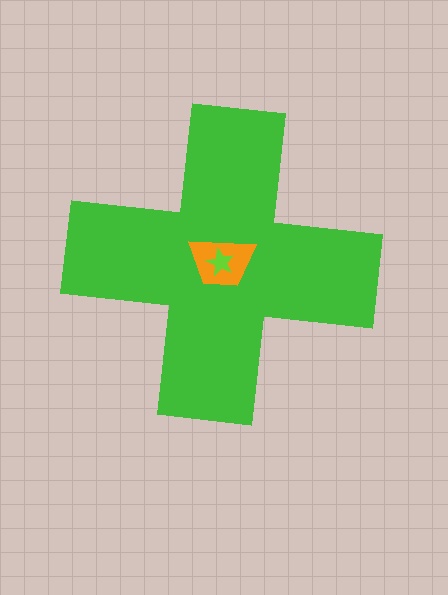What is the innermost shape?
The lime star.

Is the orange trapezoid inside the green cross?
Yes.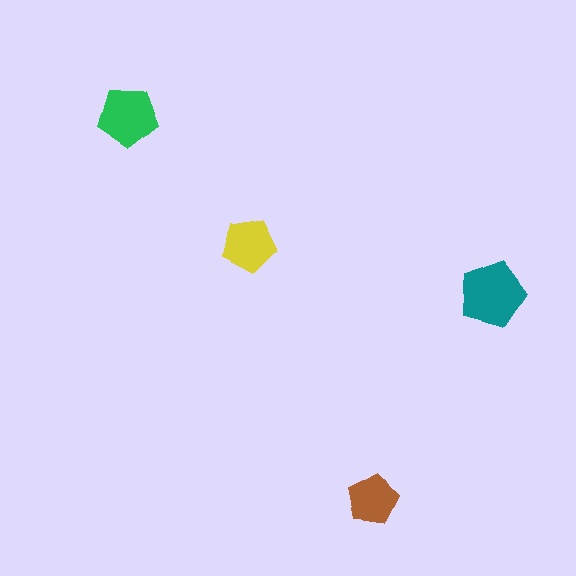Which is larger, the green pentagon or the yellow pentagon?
The green one.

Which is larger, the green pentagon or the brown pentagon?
The green one.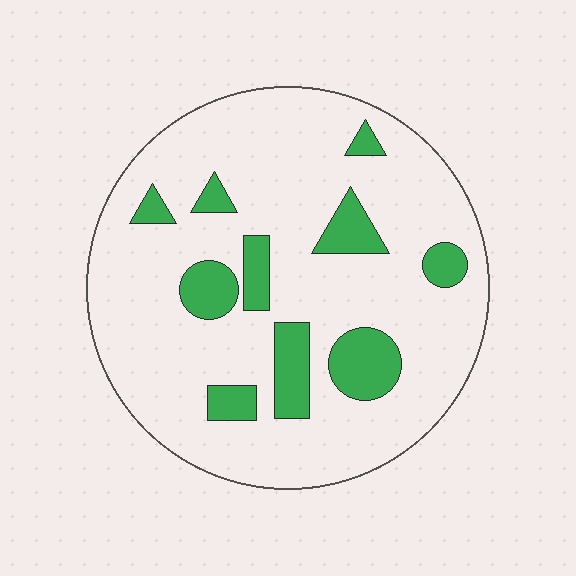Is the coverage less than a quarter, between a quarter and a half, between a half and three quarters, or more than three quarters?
Less than a quarter.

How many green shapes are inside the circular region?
10.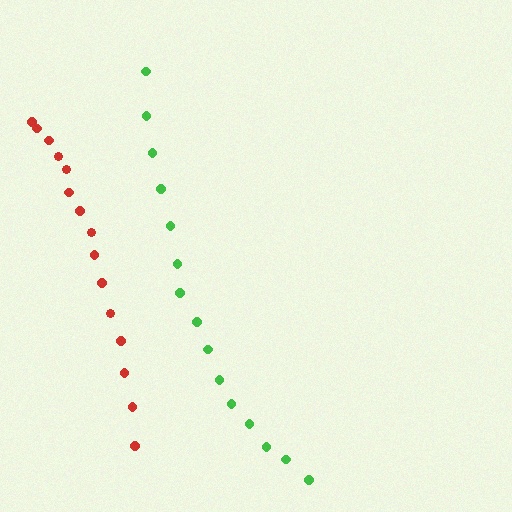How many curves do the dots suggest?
There are 2 distinct paths.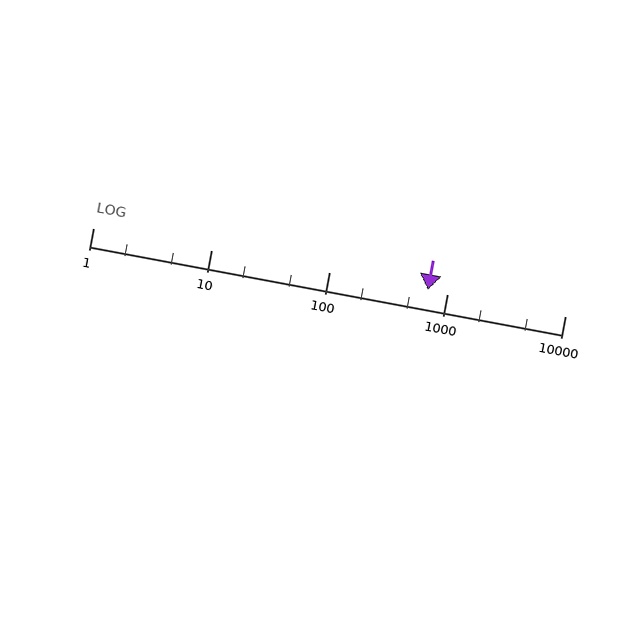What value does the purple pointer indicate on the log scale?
The pointer indicates approximately 690.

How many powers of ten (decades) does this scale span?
The scale spans 4 decades, from 1 to 10000.